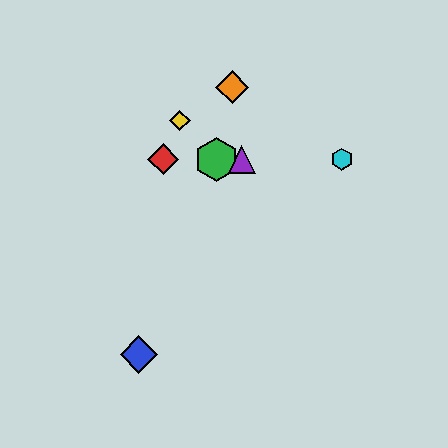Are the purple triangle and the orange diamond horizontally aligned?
No, the purple triangle is at y≈159 and the orange diamond is at y≈87.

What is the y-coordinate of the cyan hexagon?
The cyan hexagon is at y≈159.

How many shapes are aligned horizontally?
4 shapes (the red diamond, the green hexagon, the purple triangle, the cyan hexagon) are aligned horizontally.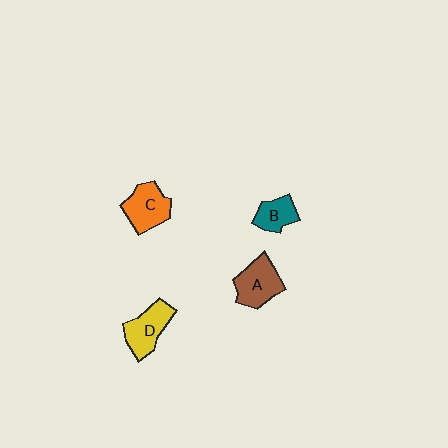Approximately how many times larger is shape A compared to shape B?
Approximately 1.5 times.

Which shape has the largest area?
Shape A (brown).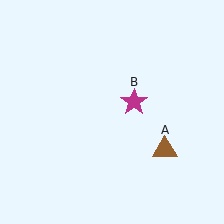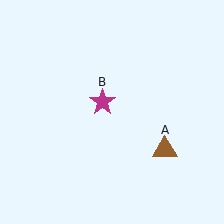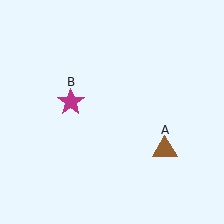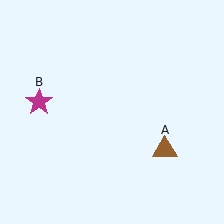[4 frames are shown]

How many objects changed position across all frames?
1 object changed position: magenta star (object B).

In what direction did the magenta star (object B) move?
The magenta star (object B) moved left.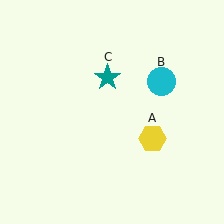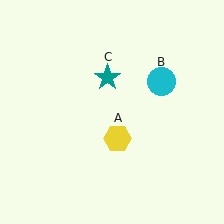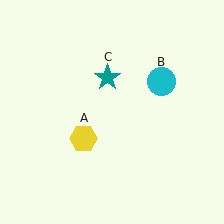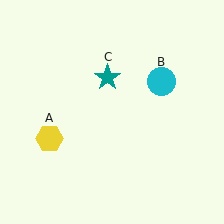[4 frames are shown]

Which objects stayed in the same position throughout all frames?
Cyan circle (object B) and teal star (object C) remained stationary.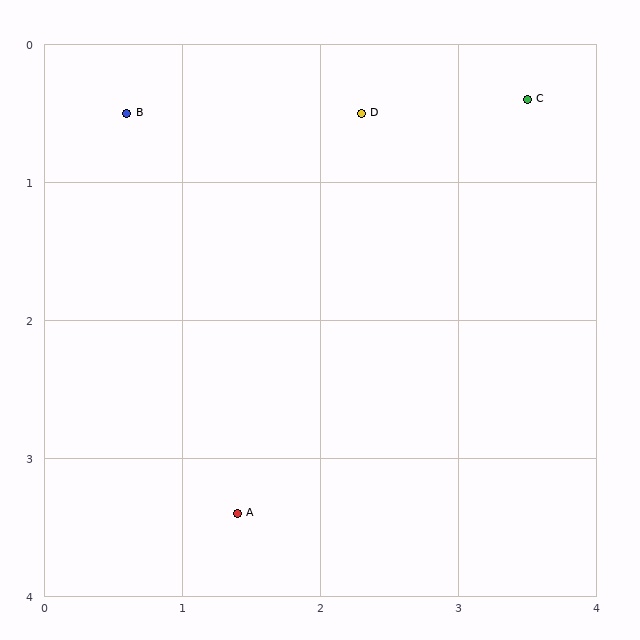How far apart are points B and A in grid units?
Points B and A are about 3.0 grid units apart.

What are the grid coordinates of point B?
Point B is at approximately (0.6, 0.5).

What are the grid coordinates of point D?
Point D is at approximately (2.3, 0.5).